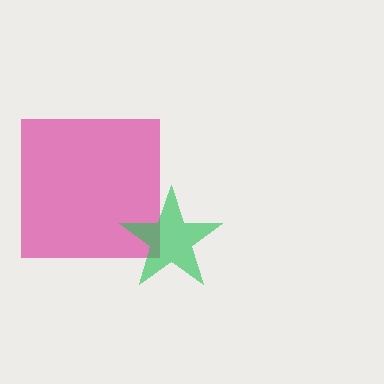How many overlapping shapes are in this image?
There are 2 overlapping shapes in the image.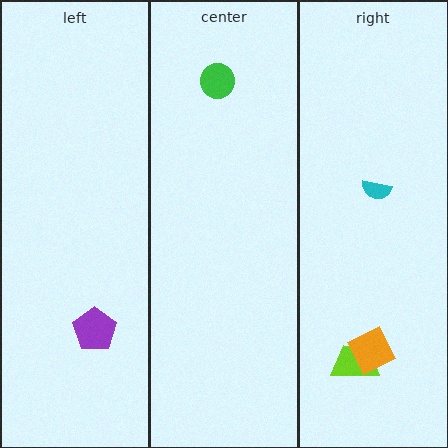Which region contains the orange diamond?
The right region.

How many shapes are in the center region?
1.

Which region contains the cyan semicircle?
The right region.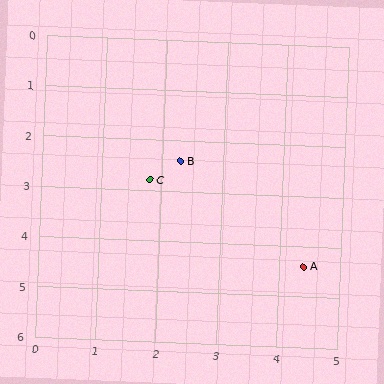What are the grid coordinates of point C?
Point C is at approximately (1.8, 2.8).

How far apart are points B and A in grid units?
Points B and A are about 2.9 grid units apart.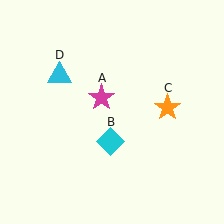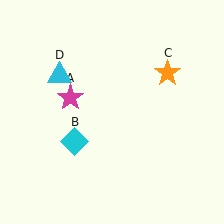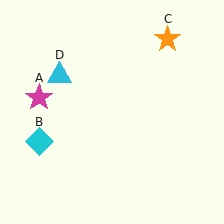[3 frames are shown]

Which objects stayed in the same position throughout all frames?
Cyan triangle (object D) remained stationary.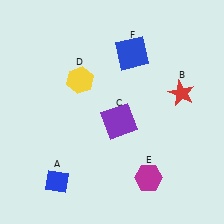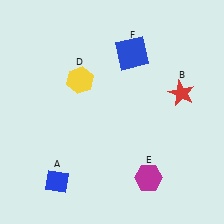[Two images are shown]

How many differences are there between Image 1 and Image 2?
There is 1 difference between the two images.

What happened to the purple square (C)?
The purple square (C) was removed in Image 2. It was in the bottom-right area of Image 1.